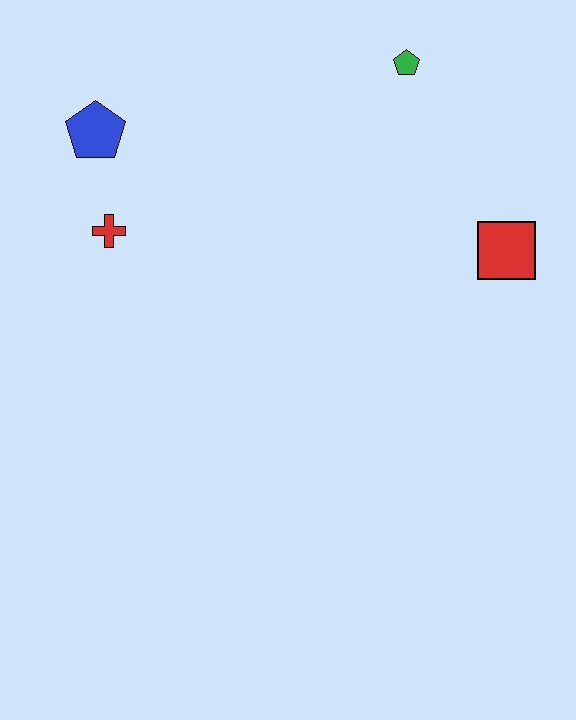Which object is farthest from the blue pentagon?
The red square is farthest from the blue pentagon.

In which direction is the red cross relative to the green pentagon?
The red cross is to the left of the green pentagon.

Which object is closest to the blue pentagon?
The red cross is closest to the blue pentagon.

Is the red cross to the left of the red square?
Yes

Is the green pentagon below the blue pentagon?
No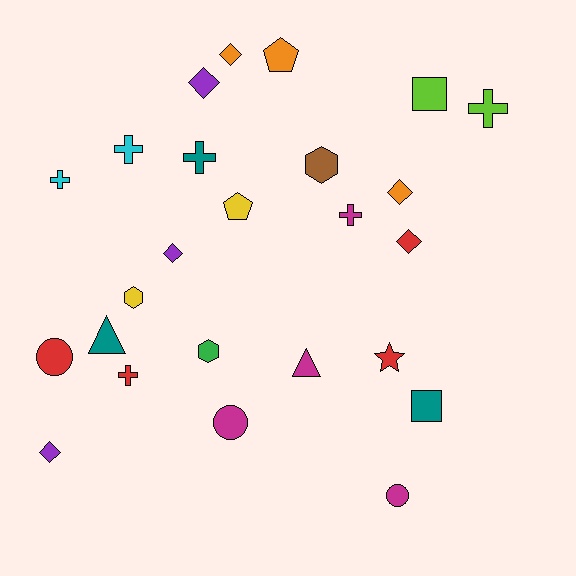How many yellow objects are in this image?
There are 2 yellow objects.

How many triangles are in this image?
There are 2 triangles.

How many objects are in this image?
There are 25 objects.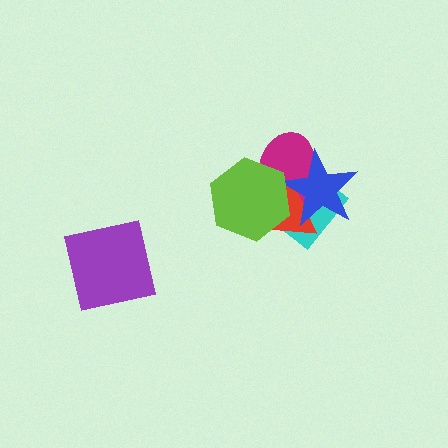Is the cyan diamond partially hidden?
Yes, it is partially covered by another shape.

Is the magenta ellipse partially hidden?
Yes, it is partially covered by another shape.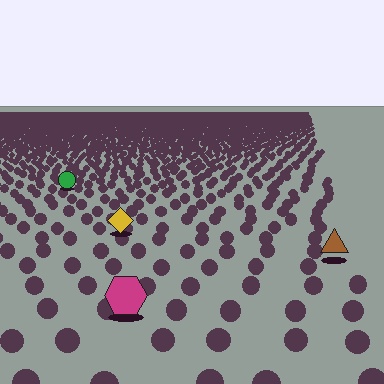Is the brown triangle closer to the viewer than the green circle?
Yes. The brown triangle is closer — you can tell from the texture gradient: the ground texture is coarser near it.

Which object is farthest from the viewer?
The green circle is farthest from the viewer. It appears smaller and the ground texture around it is denser.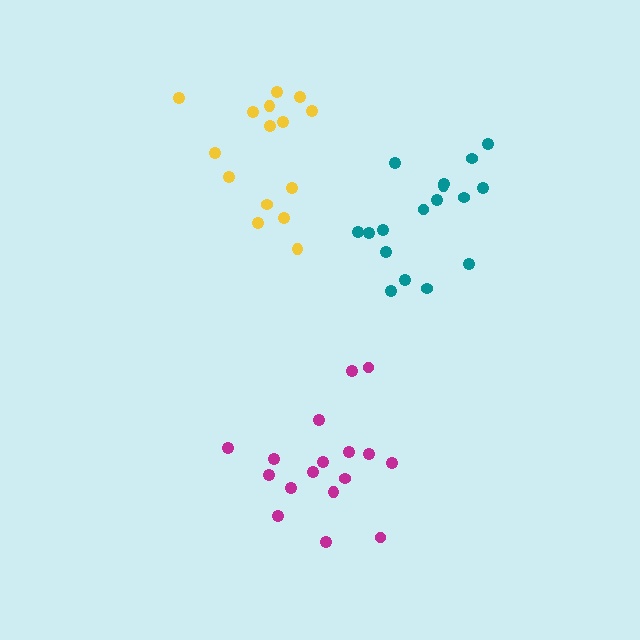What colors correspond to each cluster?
The clusters are colored: teal, magenta, yellow.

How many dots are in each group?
Group 1: 17 dots, Group 2: 17 dots, Group 3: 15 dots (49 total).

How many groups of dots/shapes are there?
There are 3 groups.